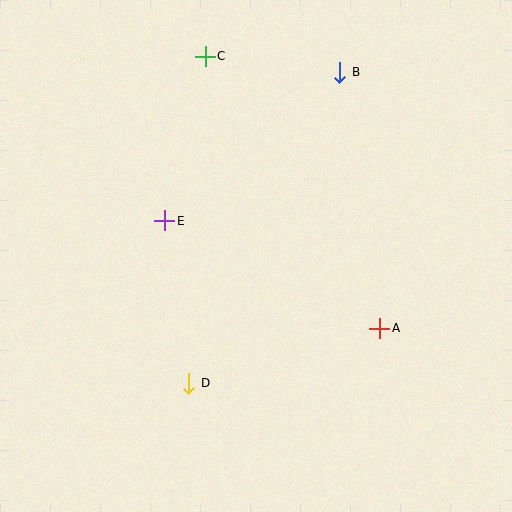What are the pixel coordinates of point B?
Point B is at (340, 72).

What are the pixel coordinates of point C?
Point C is at (205, 56).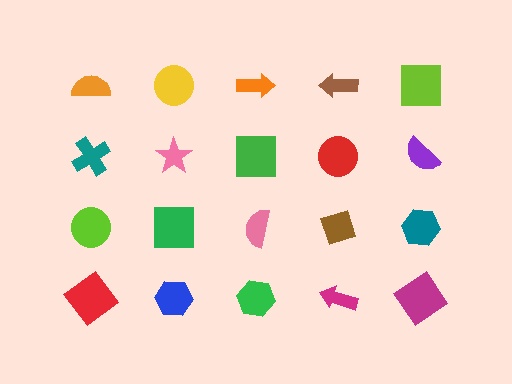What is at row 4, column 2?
A blue hexagon.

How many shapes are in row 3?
5 shapes.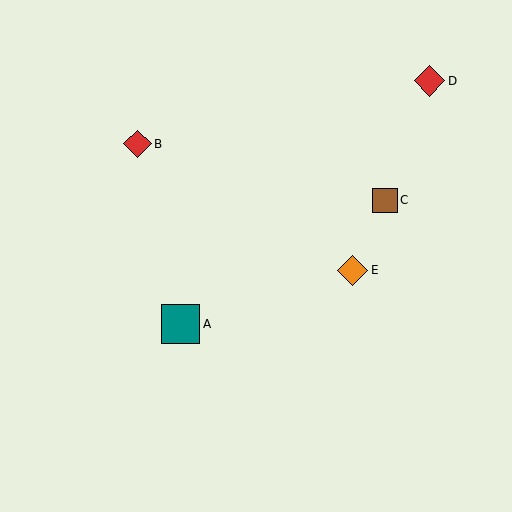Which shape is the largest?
The teal square (labeled A) is the largest.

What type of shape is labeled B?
Shape B is a red diamond.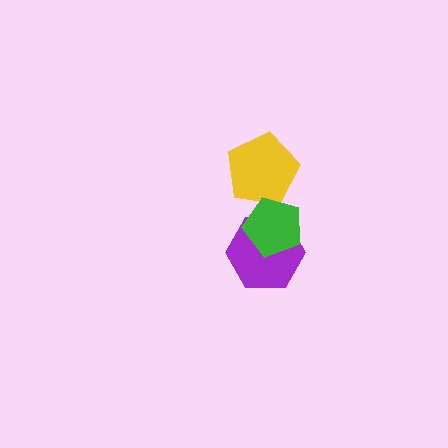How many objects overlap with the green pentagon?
2 objects overlap with the green pentagon.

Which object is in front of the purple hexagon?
The green pentagon is in front of the purple hexagon.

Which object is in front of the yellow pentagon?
The green pentagon is in front of the yellow pentagon.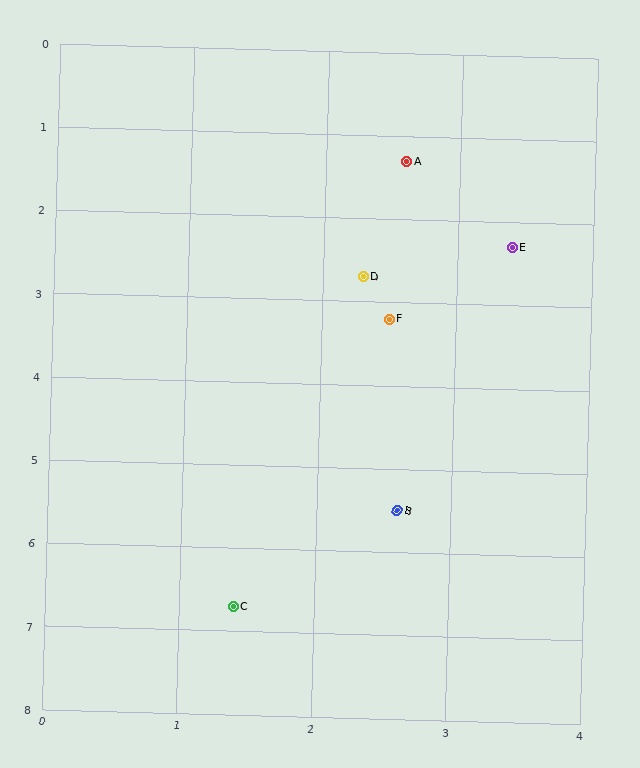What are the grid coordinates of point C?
Point C is at approximately (1.4, 6.7).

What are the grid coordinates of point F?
Point F is at approximately (2.5, 3.2).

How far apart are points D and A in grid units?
Points D and A are about 1.4 grid units apart.